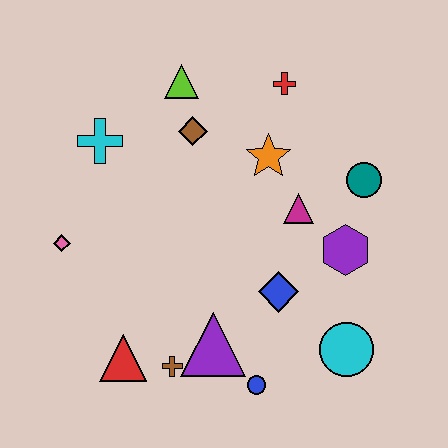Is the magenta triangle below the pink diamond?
No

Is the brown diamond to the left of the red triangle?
No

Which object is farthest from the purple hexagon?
The pink diamond is farthest from the purple hexagon.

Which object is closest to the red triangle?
The brown cross is closest to the red triangle.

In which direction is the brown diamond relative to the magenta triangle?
The brown diamond is to the left of the magenta triangle.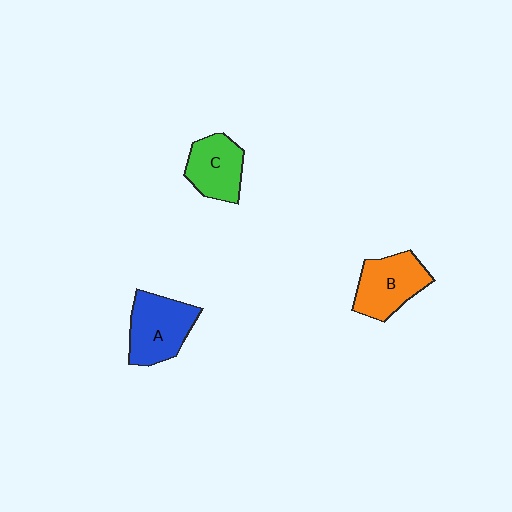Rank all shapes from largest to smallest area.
From largest to smallest: A (blue), B (orange), C (green).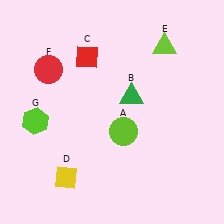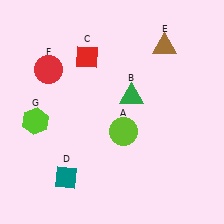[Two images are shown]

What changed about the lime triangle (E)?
In Image 1, E is lime. In Image 2, it changed to brown.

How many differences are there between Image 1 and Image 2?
There are 2 differences between the two images.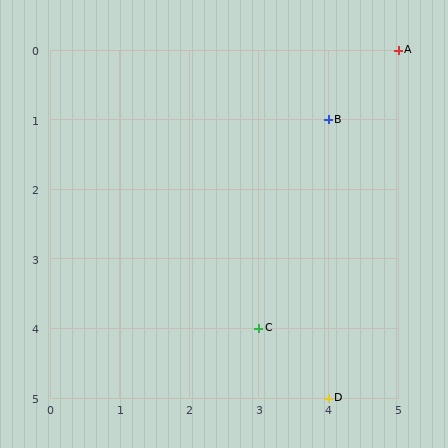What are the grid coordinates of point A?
Point A is at grid coordinates (5, 0).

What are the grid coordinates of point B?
Point B is at grid coordinates (4, 1).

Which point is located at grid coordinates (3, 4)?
Point C is at (3, 4).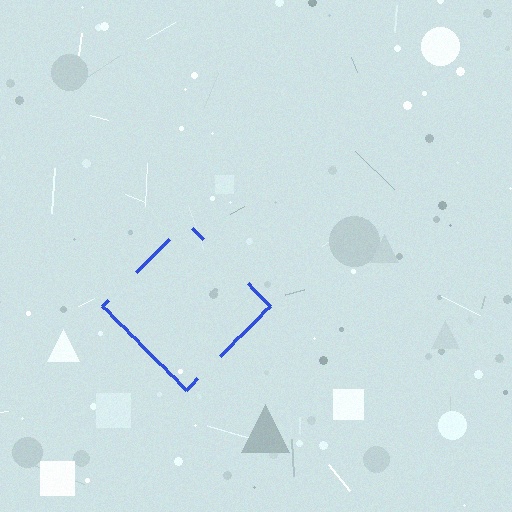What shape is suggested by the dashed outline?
The dashed outline suggests a diamond.